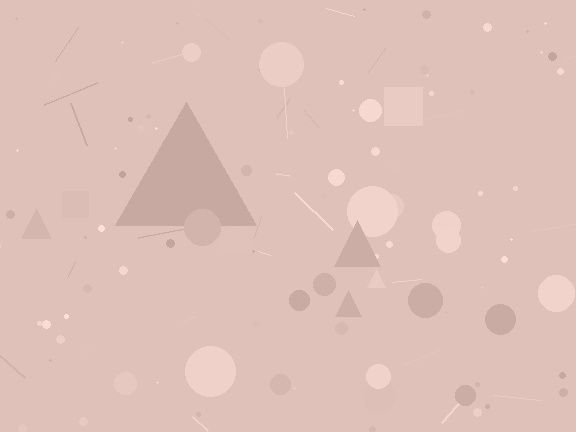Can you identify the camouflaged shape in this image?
The camouflaged shape is a triangle.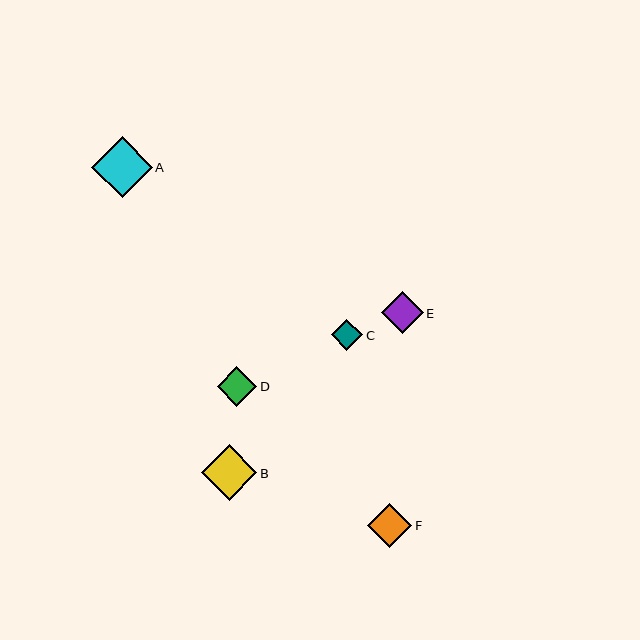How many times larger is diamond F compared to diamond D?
Diamond F is approximately 1.1 times the size of diamond D.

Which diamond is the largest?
Diamond A is the largest with a size of approximately 61 pixels.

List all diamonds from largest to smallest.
From largest to smallest: A, B, F, E, D, C.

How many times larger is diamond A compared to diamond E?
Diamond A is approximately 1.5 times the size of diamond E.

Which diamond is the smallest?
Diamond C is the smallest with a size of approximately 32 pixels.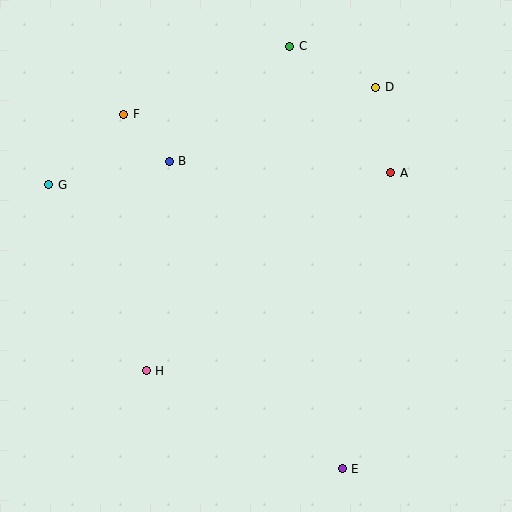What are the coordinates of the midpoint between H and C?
The midpoint between H and C is at (218, 209).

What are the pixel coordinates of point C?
Point C is at (290, 46).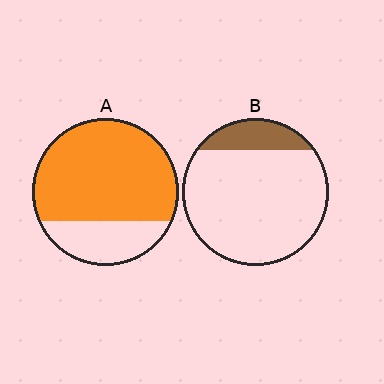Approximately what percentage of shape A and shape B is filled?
A is approximately 75% and B is approximately 15%.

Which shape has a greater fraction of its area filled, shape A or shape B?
Shape A.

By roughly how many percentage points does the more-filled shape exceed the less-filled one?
By roughly 60 percentage points (A over B).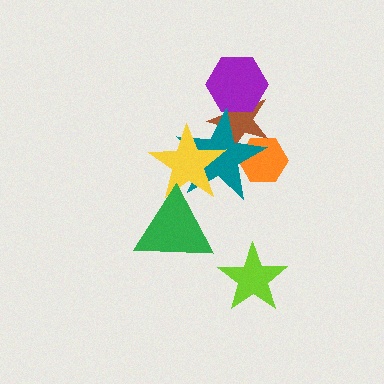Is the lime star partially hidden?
No, no other shape covers it.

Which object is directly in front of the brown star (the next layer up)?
The purple hexagon is directly in front of the brown star.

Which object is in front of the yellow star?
The green triangle is in front of the yellow star.